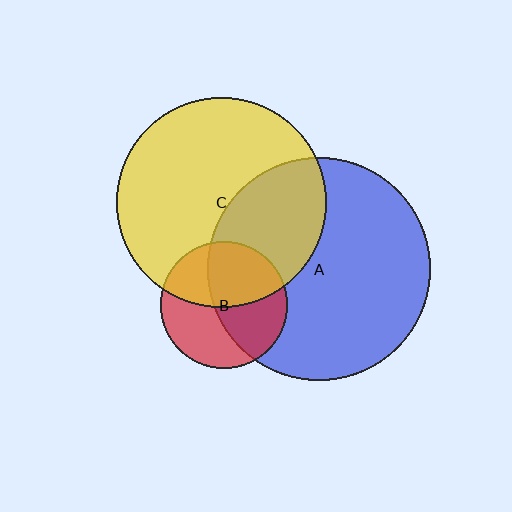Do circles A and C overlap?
Yes.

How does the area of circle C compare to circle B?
Approximately 2.7 times.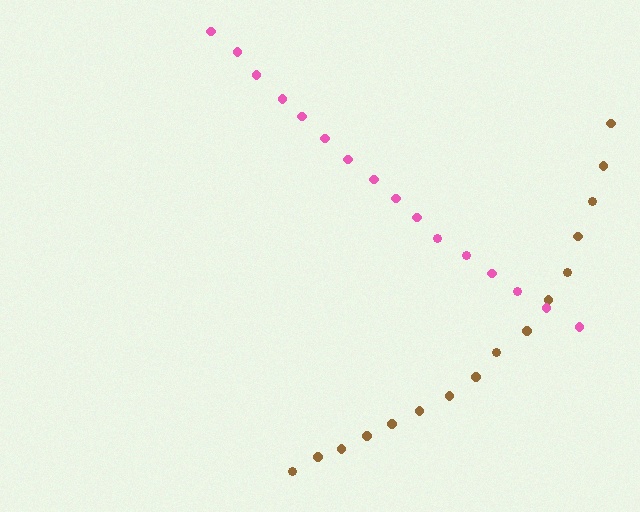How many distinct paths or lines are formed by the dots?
There are 2 distinct paths.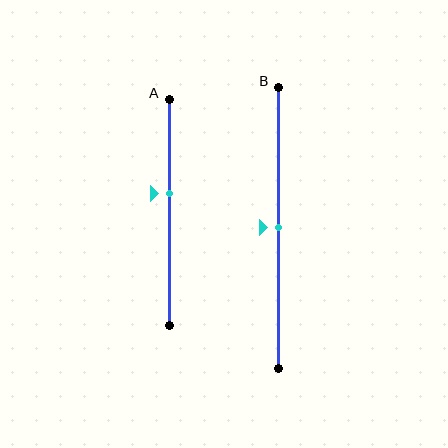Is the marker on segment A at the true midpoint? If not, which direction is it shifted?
No, the marker on segment A is shifted upward by about 8% of the segment length.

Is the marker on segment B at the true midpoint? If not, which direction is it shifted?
Yes, the marker on segment B is at the true midpoint.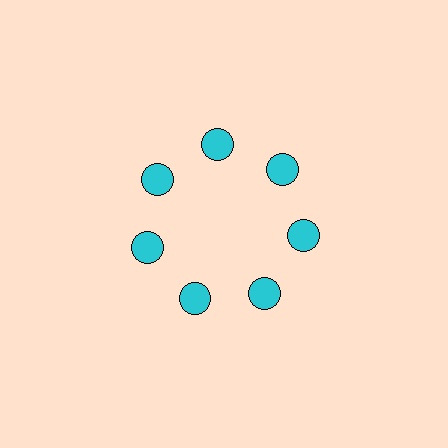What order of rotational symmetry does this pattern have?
This pattern has 7-fold rotational symmetry.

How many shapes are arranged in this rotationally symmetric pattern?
There are 7 shapes, arranged in 7 groups of 1.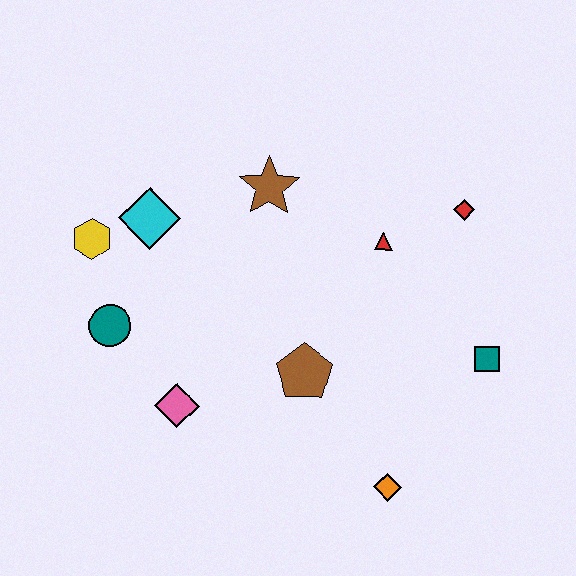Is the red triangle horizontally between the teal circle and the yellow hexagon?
No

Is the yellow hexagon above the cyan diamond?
No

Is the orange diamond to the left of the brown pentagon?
No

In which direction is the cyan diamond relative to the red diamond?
The cyan diamond is to the left of the red diamond.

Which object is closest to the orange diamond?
The brown pentagon is closest to the orange diamond.